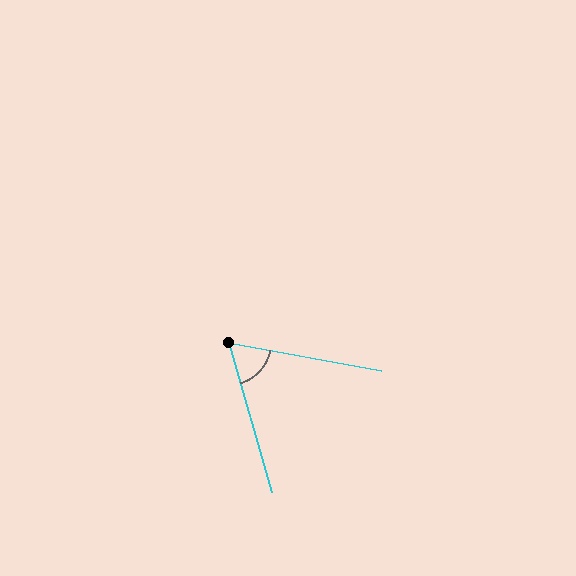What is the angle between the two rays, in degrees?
Approximately 64 degrees.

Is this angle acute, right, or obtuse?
It is acute.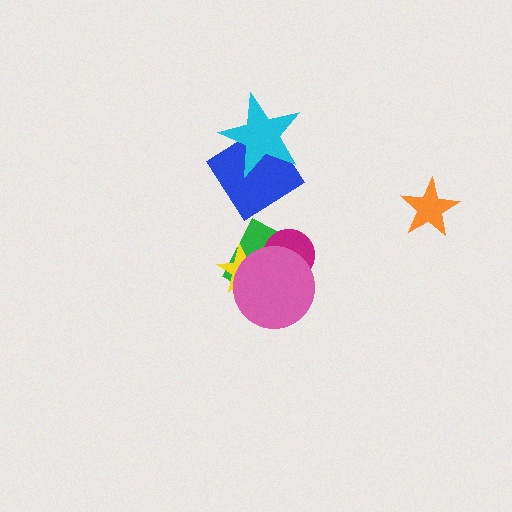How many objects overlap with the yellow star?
2 objects overlap with the yellow star.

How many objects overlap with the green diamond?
3 objects overlap with the green diamond.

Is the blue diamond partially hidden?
Yes, it is partially covered by another shape.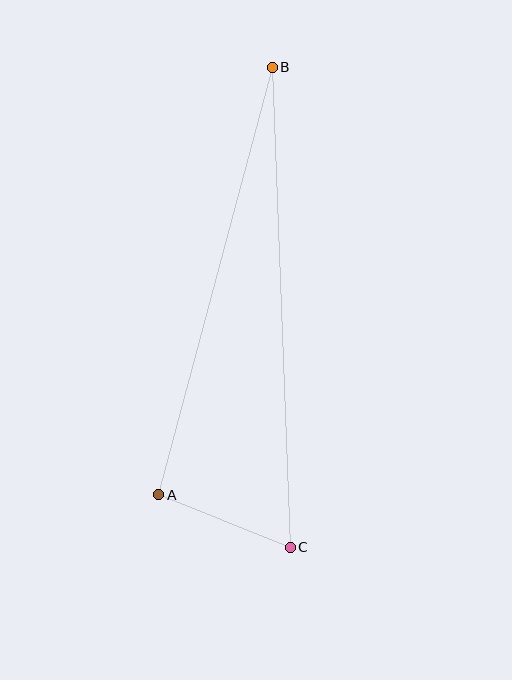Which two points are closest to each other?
Points A and C are closest to each other.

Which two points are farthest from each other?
Points B and C are farthest from each other.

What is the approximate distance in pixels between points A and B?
The distance between A and B is approximately 442 pixels.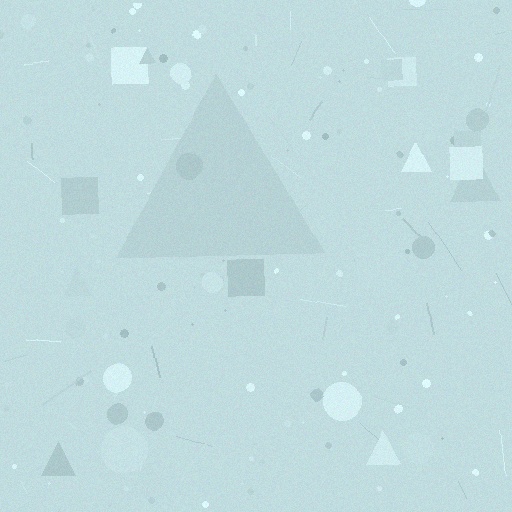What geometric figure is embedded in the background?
A triangle is embedded in the background.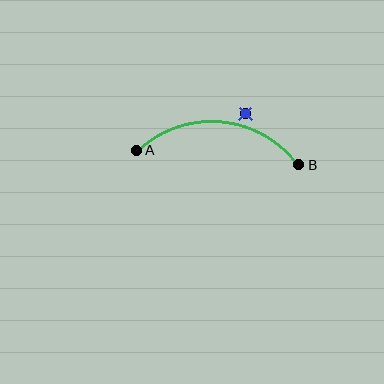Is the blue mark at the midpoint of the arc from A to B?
No — the blue mark does not lie on the arc at all. It sits slightly outside the curve.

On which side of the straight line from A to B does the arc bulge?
The arc bulges above the straight line connecting A and B.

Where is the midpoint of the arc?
The arc midpoint is the point on the curve farthest from the straight line joining A and B. It sits above that line.